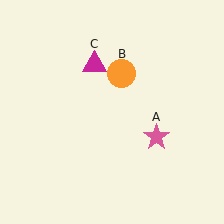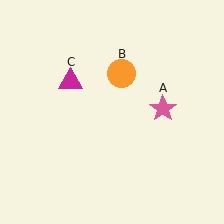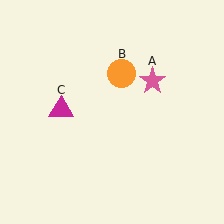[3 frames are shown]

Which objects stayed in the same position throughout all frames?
Orange circle (object B) remained stationary.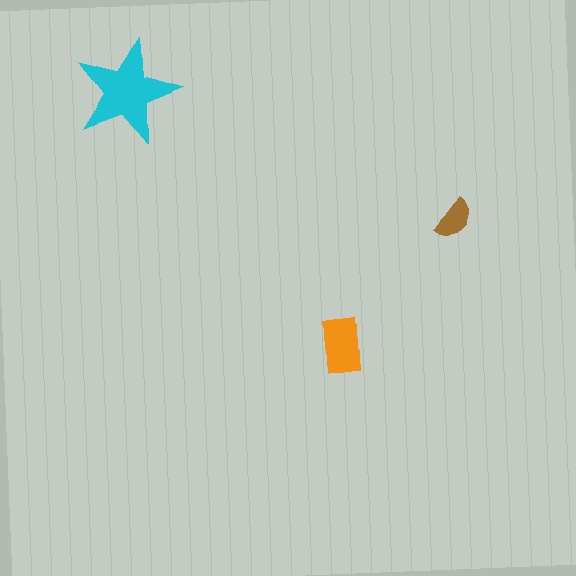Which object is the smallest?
The brown semicircle.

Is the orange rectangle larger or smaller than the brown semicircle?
Larger.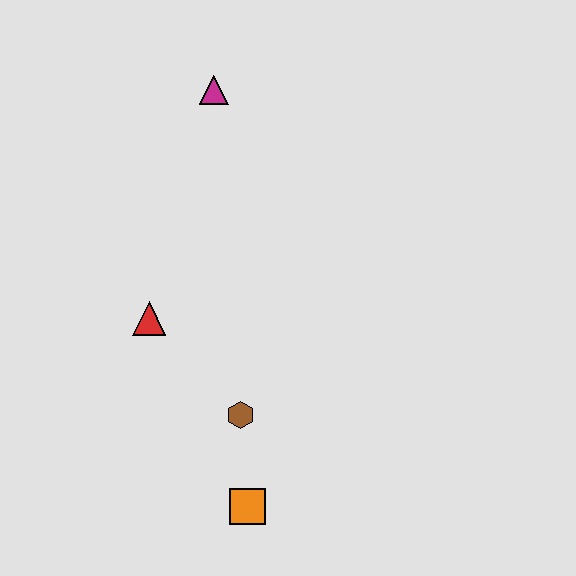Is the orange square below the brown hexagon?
Yes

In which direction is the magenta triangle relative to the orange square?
The magenta triangle is above the orange square.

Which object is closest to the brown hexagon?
The orange square is closest to the brown hexagon.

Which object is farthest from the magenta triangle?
The orange square is farthest from the magenta triangle.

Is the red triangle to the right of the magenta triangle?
No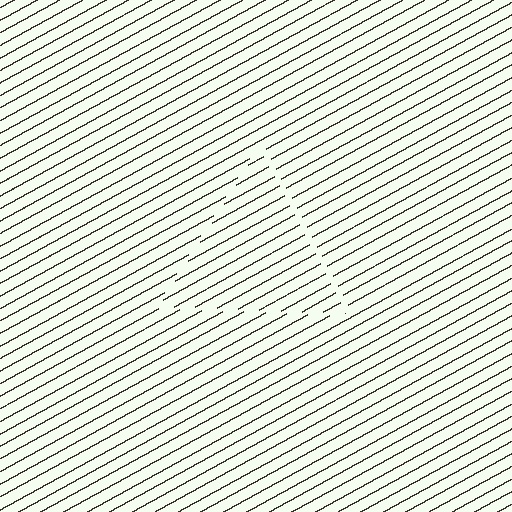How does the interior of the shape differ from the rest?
The interior of the shape contains the same grating, shifted by half a period — the contour is defined by the phase discontinuity where line-ends from the inner and outer gratings abut.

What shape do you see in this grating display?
An illusory triangle. The interior of the shape contains the same grating, shifted by half a period — the contour is defined by the phase discontinuity where line-ends from the inner and outer gratings abut.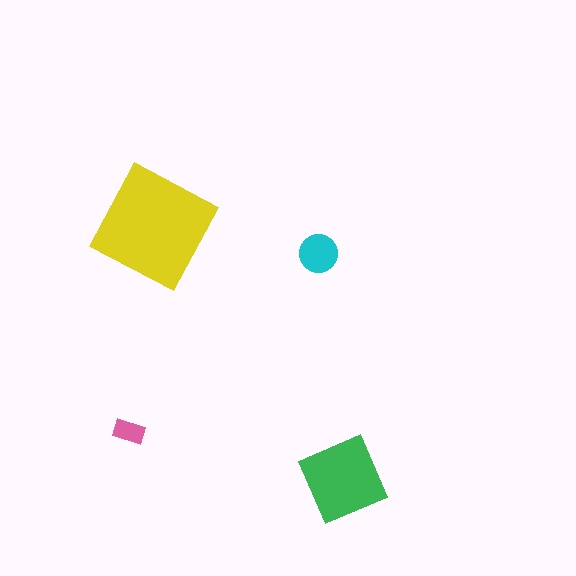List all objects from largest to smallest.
The yellow square, the green diamond, the cyan circle, the pink rectangle.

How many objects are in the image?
There are 4 objects in the image.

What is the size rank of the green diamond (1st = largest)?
2nd.